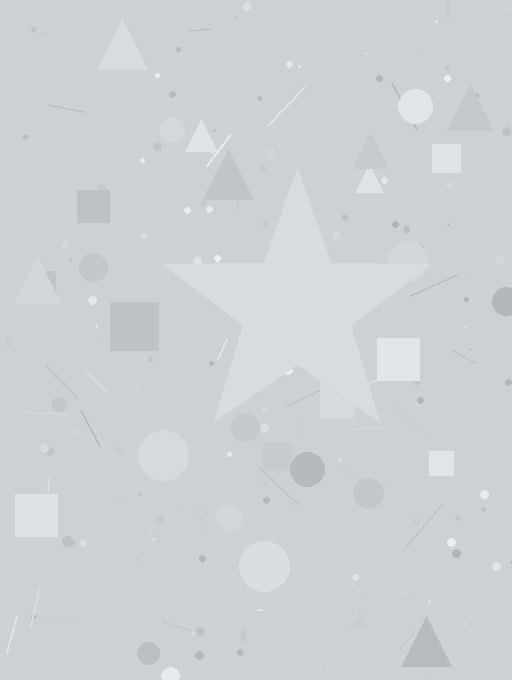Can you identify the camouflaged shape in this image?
The camouflaged shape is a star.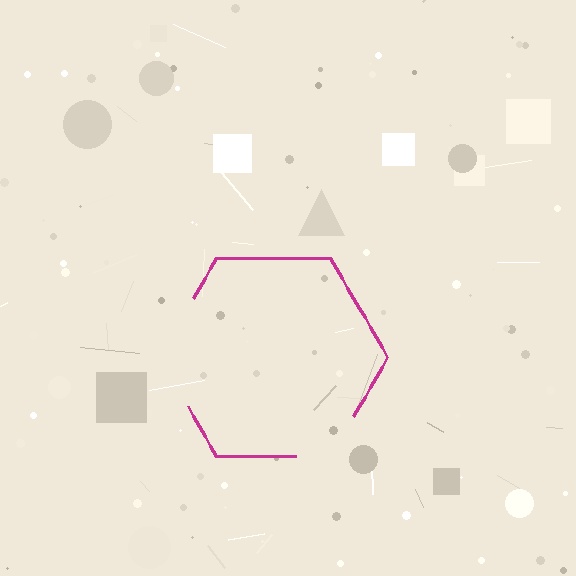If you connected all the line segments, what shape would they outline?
They would outline a hexagon.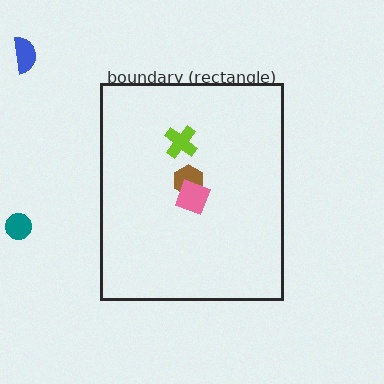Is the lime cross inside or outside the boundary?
Inside.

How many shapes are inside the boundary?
3 inside, 2 outside.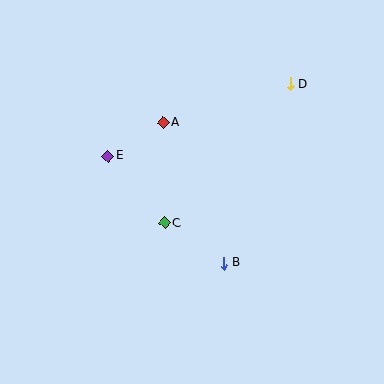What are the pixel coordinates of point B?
Point B is at (224, 263).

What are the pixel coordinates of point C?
Point C is at (165, 223).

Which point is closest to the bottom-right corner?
Point B is closest to the bottom-right corner.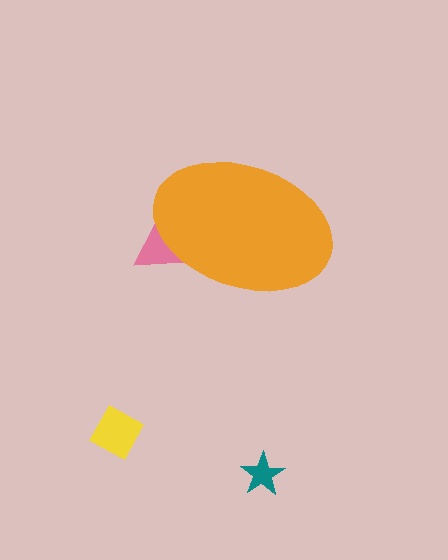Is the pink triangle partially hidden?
Yes, the pink triangle is partially hidden behind the orange ellipse.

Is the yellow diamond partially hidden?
No, the yellow diamond is fully visible.